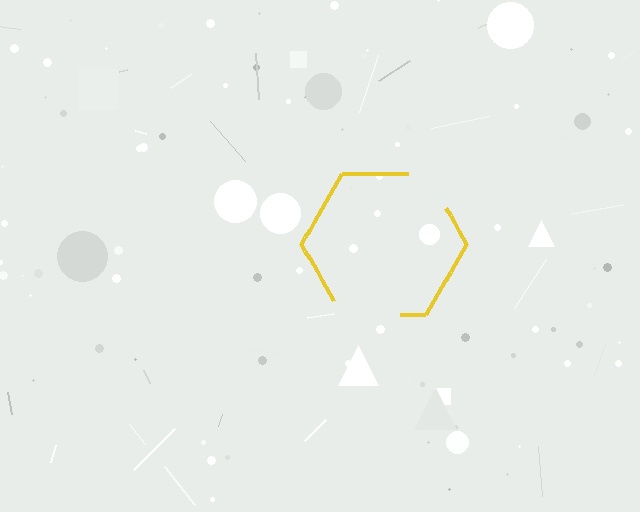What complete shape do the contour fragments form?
The contour fragments form a hexagon.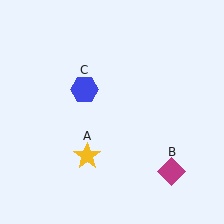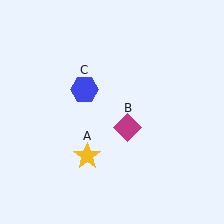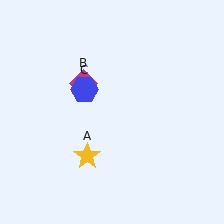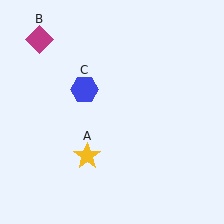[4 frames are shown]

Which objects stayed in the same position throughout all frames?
Yellow star (object A) and blue hexagon (object C) remained stationary.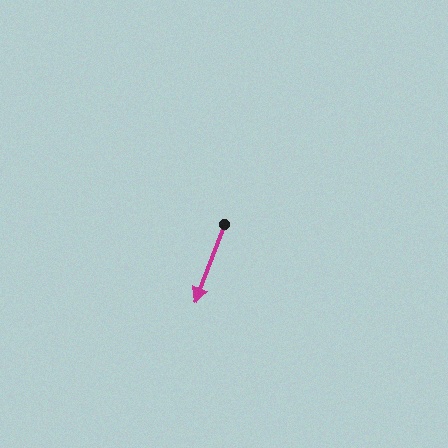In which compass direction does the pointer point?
South.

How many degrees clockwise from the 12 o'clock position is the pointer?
Approximately 201 degrees.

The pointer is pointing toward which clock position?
Roughly 7 o'clock.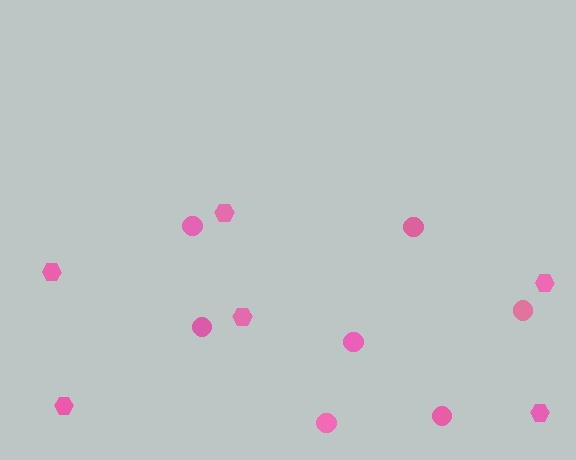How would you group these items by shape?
There are 2 groups: one group of hexagons (6) and one group of circles (7).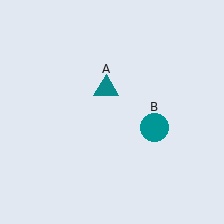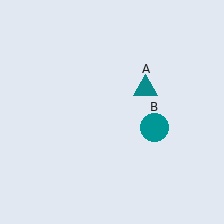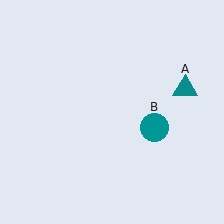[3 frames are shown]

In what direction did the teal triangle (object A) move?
The teal triangle (object A) moved right.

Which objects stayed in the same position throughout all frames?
Teal circle (object B) remained stationary.